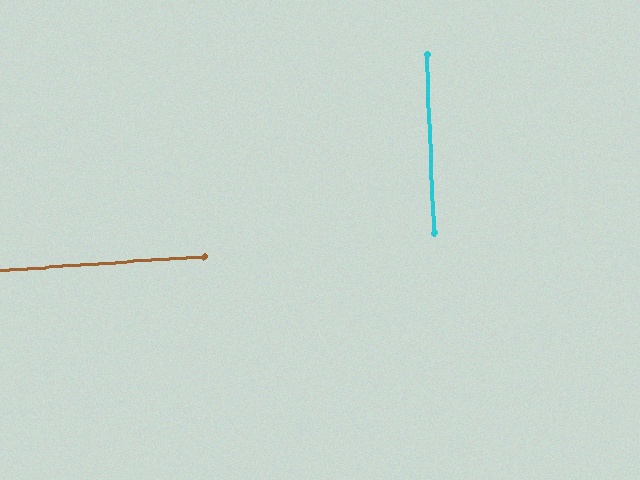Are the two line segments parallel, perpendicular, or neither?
Perpendicular — they meet at approximately 88°.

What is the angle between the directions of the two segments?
Approximately 88 degrees.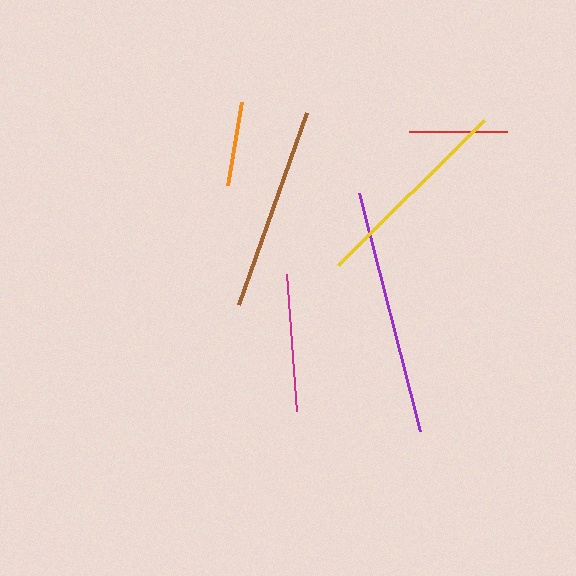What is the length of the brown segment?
The brown segment is approximately 204 pixels long.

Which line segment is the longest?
The purple line is the longest at approximately 246 pixels.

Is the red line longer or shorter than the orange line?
The red line is longer than the orange line.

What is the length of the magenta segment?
The magenta segment is approximately 136 pixels long.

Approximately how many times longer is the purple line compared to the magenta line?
The purple line is approximately 1.8 times the length of the magenta line.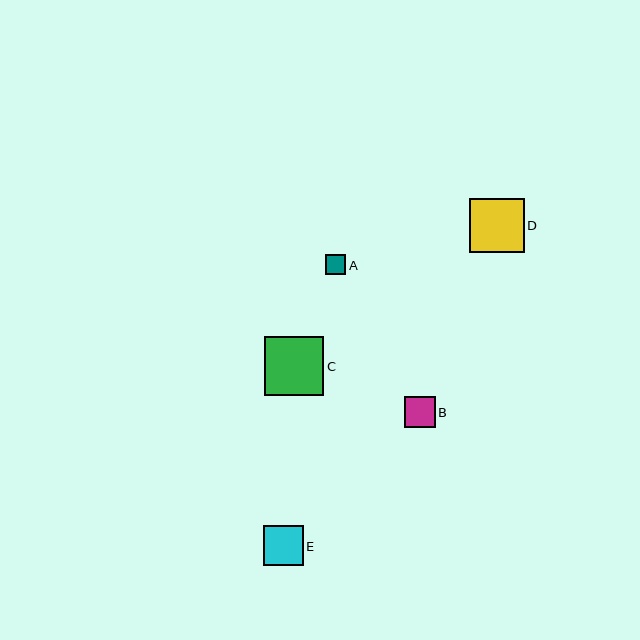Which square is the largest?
Square C is the largest with a size of approximately 59 pixels.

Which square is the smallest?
Square A is the smallest with a size of approximately 20 pixels.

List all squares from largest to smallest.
From largest to smallest: C, D, E, B, A.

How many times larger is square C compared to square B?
Square C is approximately 1.9 times the size of square B.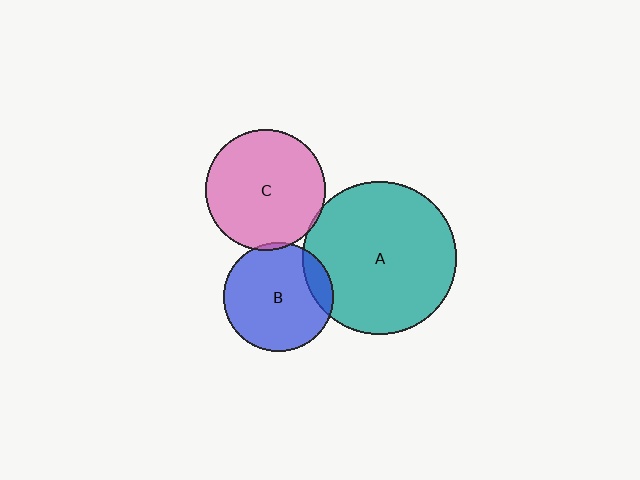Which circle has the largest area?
Circle A (teal).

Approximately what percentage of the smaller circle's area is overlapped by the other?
Approximately 10%.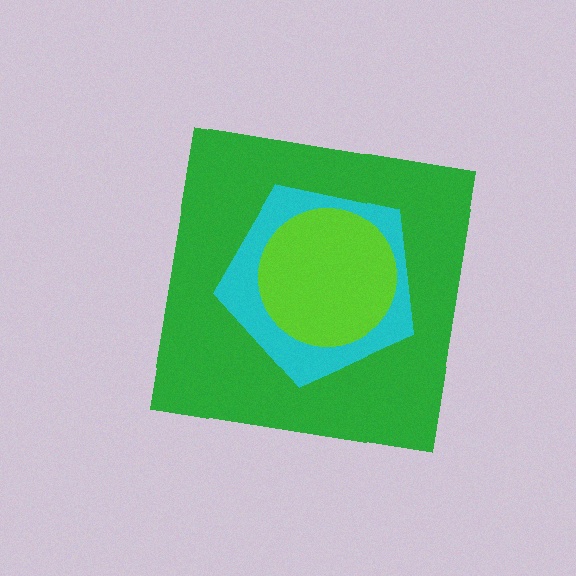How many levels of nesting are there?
3.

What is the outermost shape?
The green square.